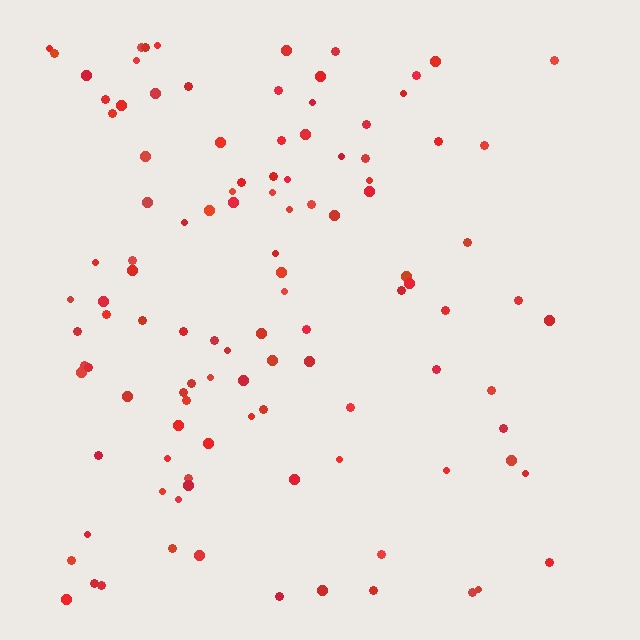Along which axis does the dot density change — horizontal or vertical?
Horizontal.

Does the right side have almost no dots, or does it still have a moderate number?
Still a moderate number, just noticeably fewer than the left.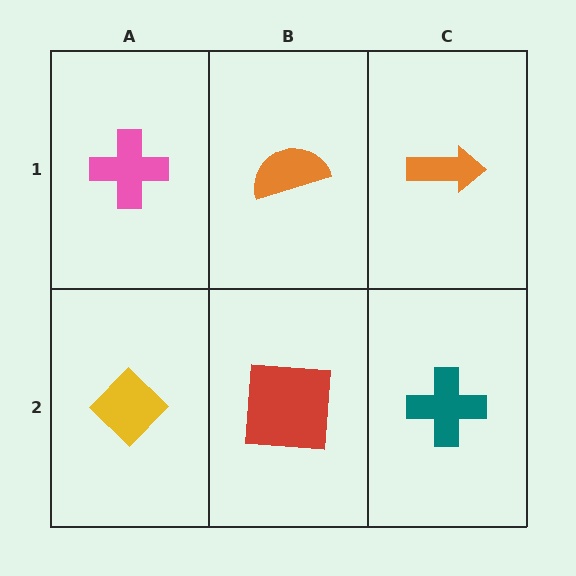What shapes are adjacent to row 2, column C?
An orange arrow (row 1, column C), a red square (row 2, column B).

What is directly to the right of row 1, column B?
An orange arrow.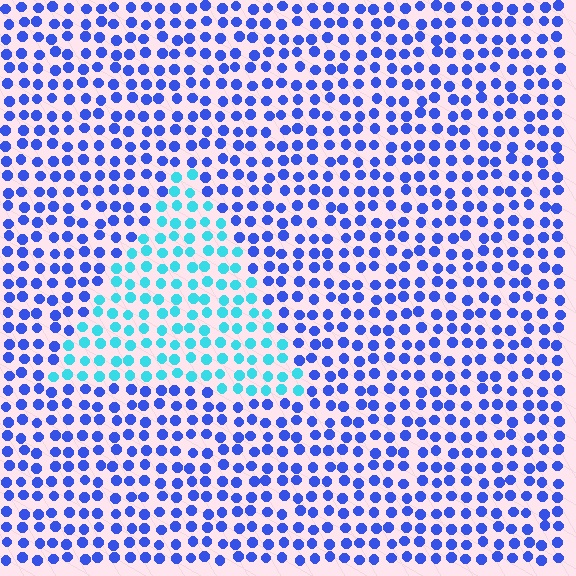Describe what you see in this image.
The image is filled with small blue elements in a uniform arrangement. A triangle-shaped region is visible where the elements are tinted to a slightly different hue, forming a subtle color boundary.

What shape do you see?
I see a triangle.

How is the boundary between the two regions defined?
The boundary is defined purely by a slight shift in hue (about 47 degrees). Spacing, size, and orientation are identical on both sides.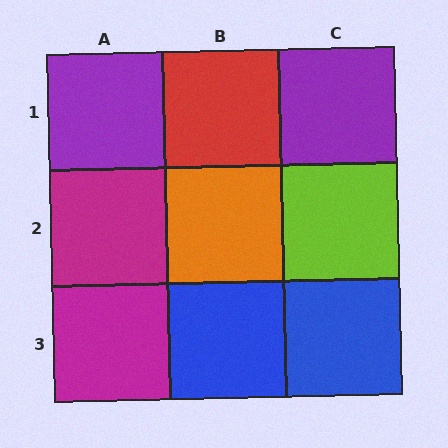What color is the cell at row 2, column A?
Magenta.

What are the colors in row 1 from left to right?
Purple, red, purple.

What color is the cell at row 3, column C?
Blue.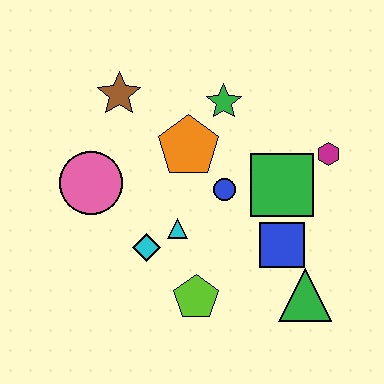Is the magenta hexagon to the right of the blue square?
Yes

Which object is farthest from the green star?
The green triangle is farthest from the green star.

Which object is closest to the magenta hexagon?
The green square is closest to the magenta hexagon.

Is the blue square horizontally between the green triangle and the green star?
Yes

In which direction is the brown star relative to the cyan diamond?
The brown star is above the cyan diamond.